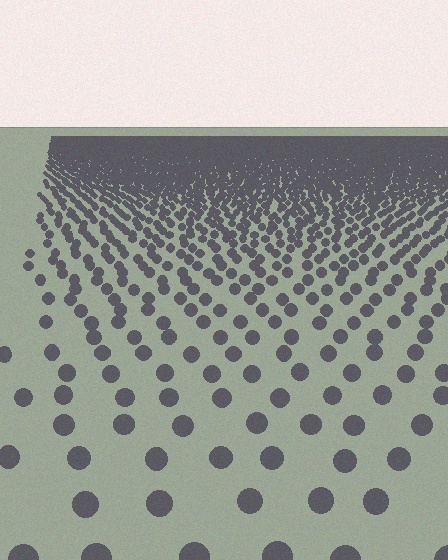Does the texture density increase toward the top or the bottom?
Density increases toward the top.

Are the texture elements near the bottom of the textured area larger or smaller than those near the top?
Larger. Near the bottom, elements are closer to the viewer and appear at a bigger on-screen size.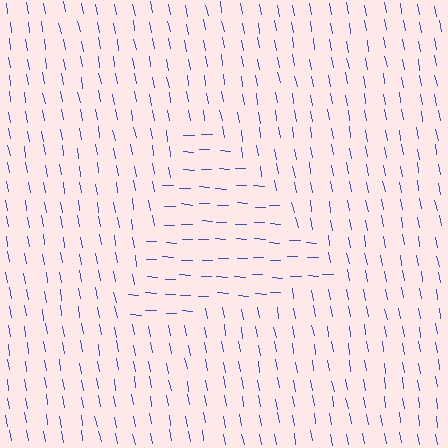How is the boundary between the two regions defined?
The boundary is defined purely by a change in line orientation (approximately 77 degrees difference). All lines are the same color and thickness.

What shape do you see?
I see a triangle.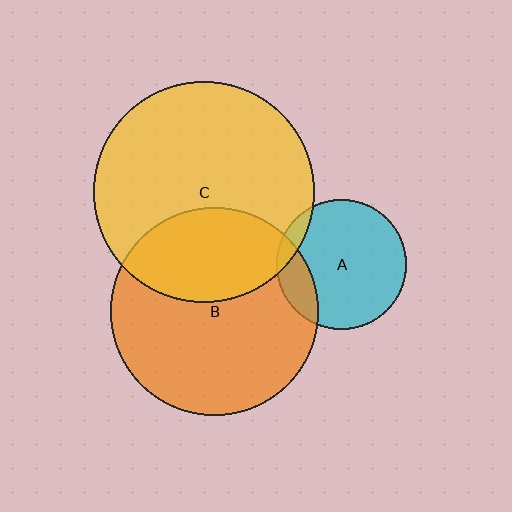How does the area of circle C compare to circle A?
Approximately 2.9 times.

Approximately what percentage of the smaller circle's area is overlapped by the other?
Approximately 10%.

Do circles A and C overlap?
Yes.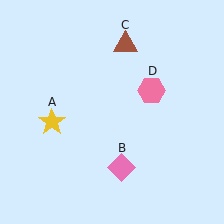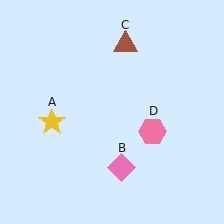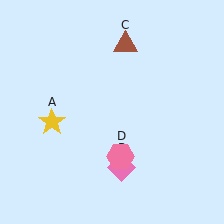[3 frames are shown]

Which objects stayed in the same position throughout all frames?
Yellow star (object A) and pink diamond (object B) and brown triangle (object C) remained stationary.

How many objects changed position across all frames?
1 object changed position: pink hexagon (object D).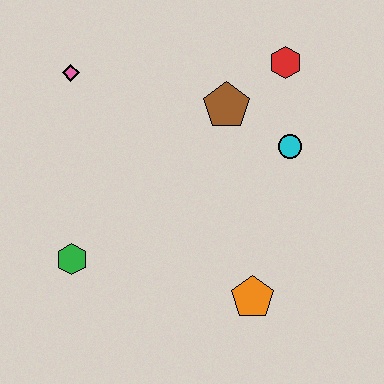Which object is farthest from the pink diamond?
The orange pentagon is farthest from the pink diamond.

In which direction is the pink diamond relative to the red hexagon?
The pink diamond is to the left of the red hexagon.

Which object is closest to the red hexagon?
The brown pentagon is closest to the red hexagon.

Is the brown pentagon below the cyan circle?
No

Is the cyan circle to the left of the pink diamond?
No